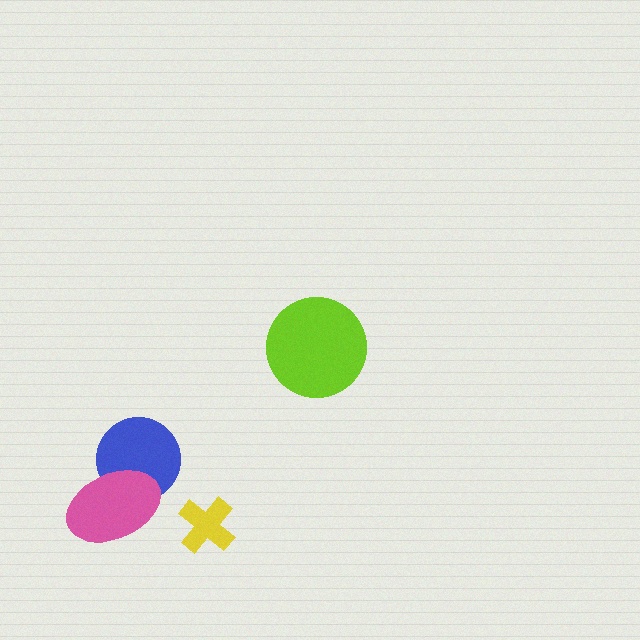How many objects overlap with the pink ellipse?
1 object overlaps with the pink ellipse.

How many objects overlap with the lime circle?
0 objects overlap with the lime circle.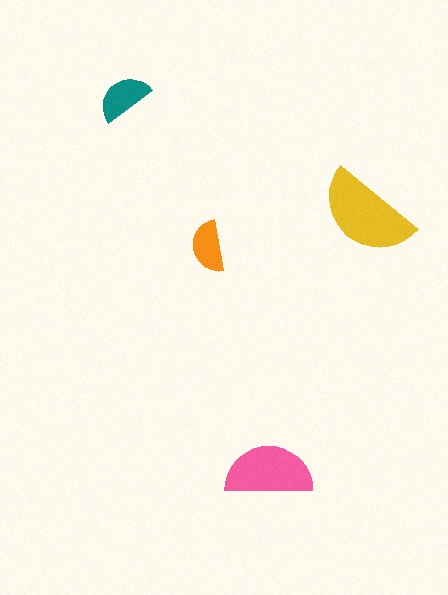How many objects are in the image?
There are 4 objects in the image.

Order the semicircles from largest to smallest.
the yellow one, the pink one, the teal one, the orange one.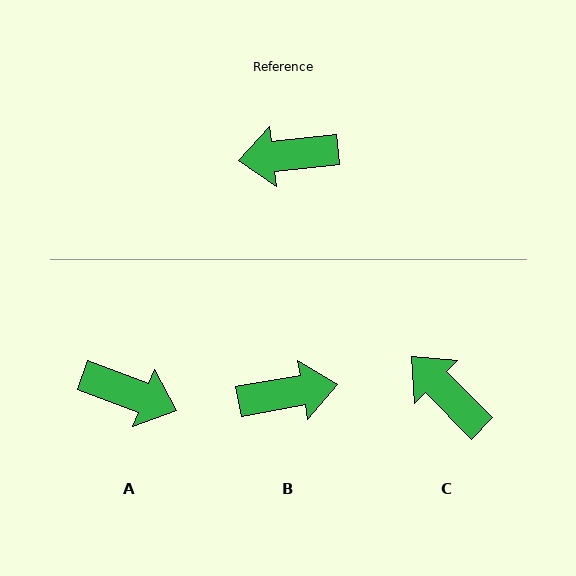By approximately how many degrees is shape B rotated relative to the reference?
Approximately 177 degrees clockwise.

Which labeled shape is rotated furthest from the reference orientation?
B, about 177 degrees away.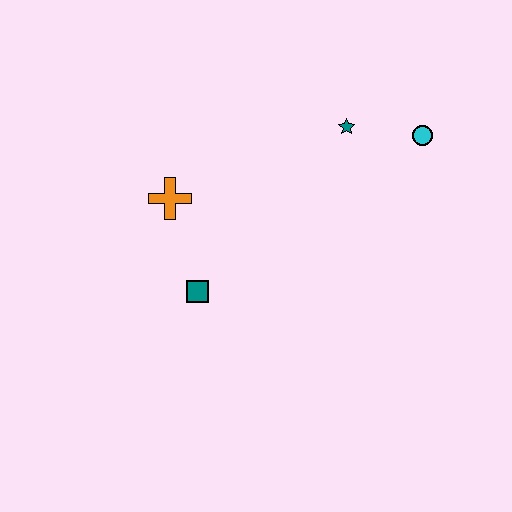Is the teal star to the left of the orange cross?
No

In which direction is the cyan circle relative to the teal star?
The cyan circle is to the right of the teal star.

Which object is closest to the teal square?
The orange cross is closest to the teal square.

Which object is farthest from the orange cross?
The cyan circle is farthest from the orange cross.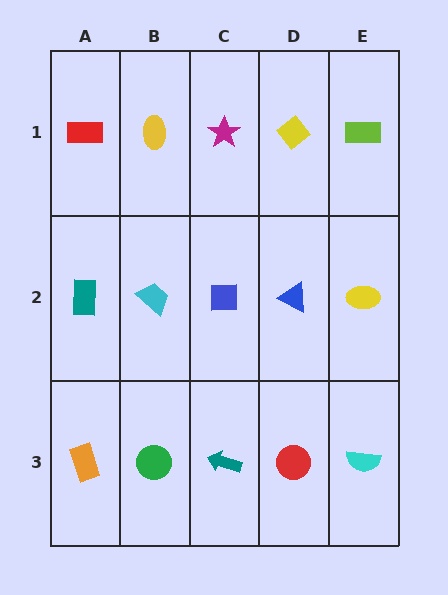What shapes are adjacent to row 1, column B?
A cyan trapezoid (row 2, column B), a red rectangle (row 1, column A), a magenta star (row 1, column C).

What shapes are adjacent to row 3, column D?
A blue triangle (row 2, column D), a teal arrow (row 3, column C), a cyan semicircle (row 3, column E).